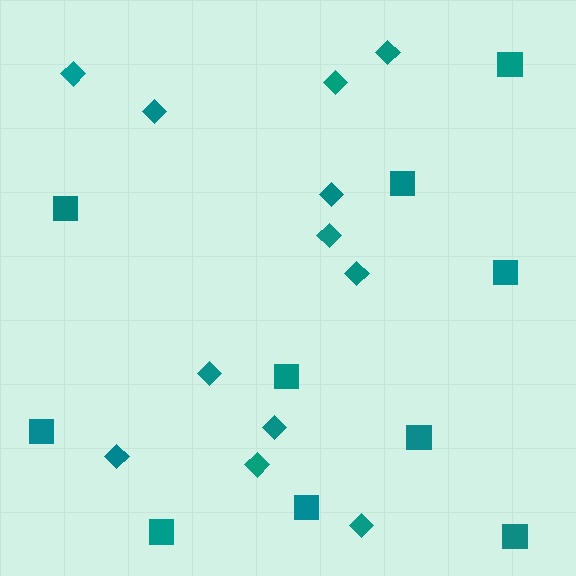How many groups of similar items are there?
There are 2 groups: one group of diamonds (12) and one group of squares (10).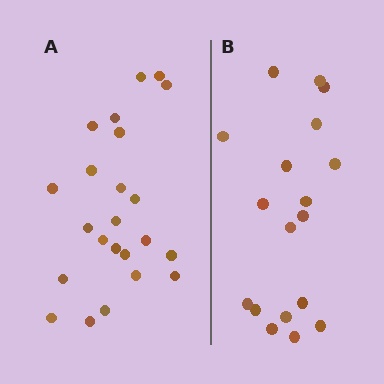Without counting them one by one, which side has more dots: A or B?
Region A (the left region) has more dots.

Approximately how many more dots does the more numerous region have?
Region A has about 5 more dots than region B.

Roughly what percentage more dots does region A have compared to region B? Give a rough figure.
About 30% more.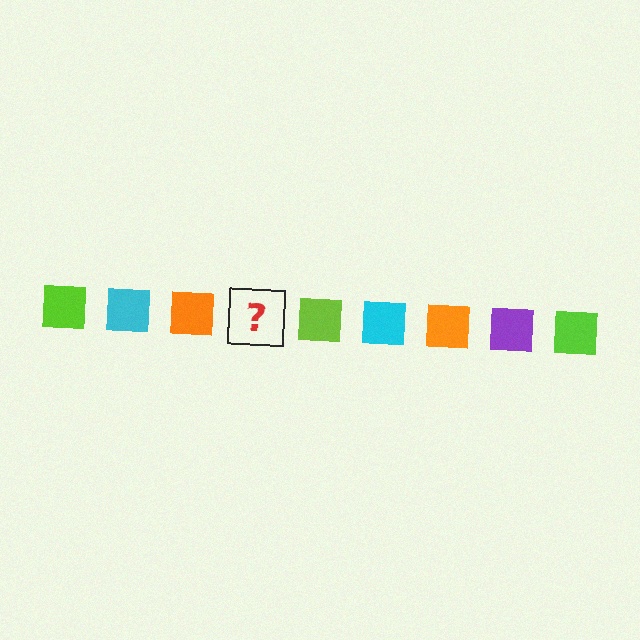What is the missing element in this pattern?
The missing element is a purple square.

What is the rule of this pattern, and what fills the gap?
The rule is that the pattern cycles through lime, cyan, orange, purple squares. The gap should be filled with a purple square.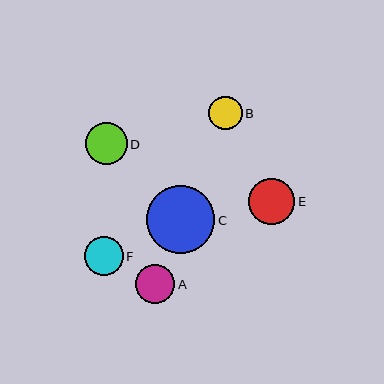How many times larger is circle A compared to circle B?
Circle A is approximately 1.2 times the size of circle B.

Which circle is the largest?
Circle C is the largest with a size of approximately 68 pixels.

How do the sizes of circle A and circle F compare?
Circle A and circle F are approximately the same size.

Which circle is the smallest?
Circle B is the smallest with a size of approximately 34 pixels.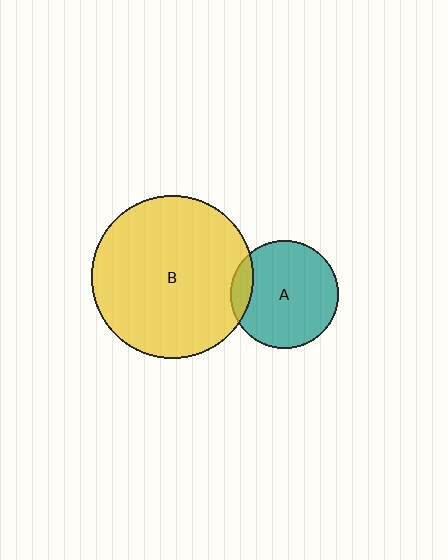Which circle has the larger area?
Circle B (yellow).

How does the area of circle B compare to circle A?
Approximately 2.3 times.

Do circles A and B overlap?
Yes.